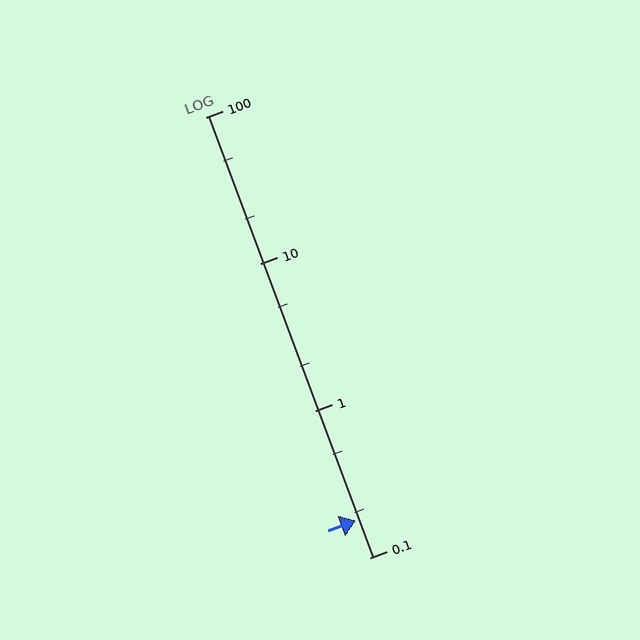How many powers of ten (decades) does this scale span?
The scale spans 3 decades, from 0.1 to 100.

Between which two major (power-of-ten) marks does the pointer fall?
The pointer is between 0.1 and 1.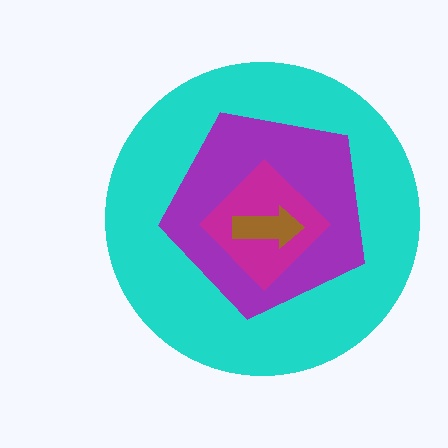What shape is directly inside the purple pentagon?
The magenta diamond.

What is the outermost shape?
The cyan circle.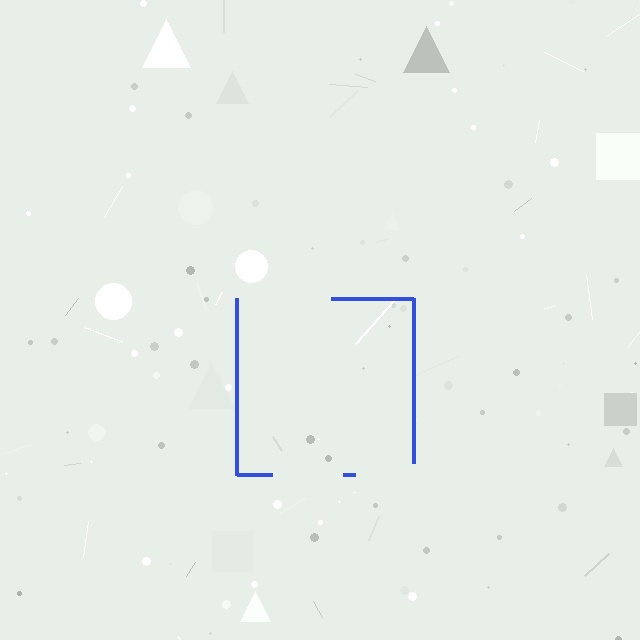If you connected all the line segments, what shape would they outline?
They would outline a square.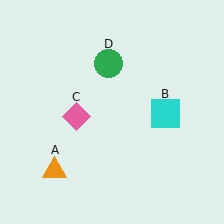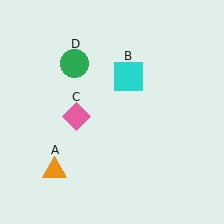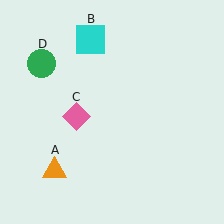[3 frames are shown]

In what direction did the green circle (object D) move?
The green circle (object D) moved left.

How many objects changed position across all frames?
2 objects changed position: cyan square (object B), green circle (object D).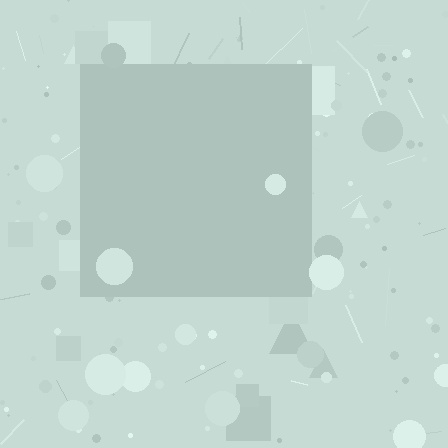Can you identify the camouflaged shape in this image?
The camouflaged shape is a square.